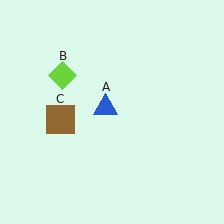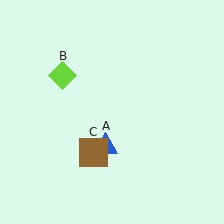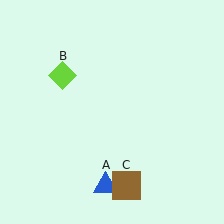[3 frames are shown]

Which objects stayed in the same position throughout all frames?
Lime diamond (object B) remained stationary.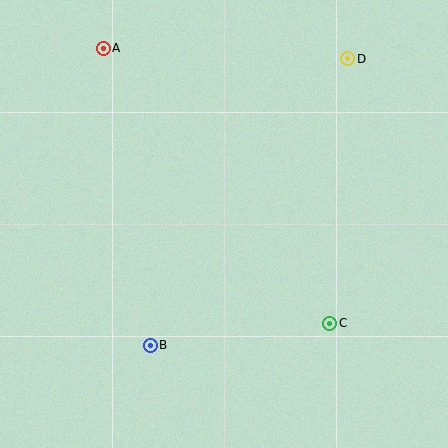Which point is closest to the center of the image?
Point B at (150, 345) is closest to the center.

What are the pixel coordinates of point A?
Point A is at (103, 48).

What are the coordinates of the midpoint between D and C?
The midpoint between D and C is at (339, 191).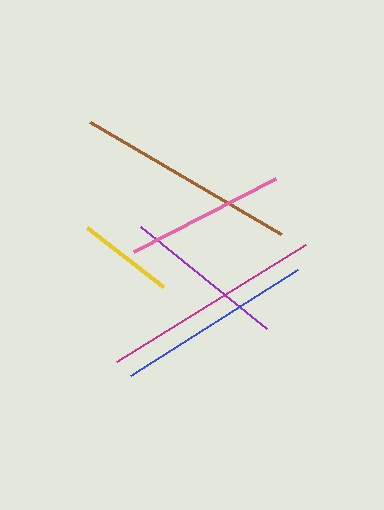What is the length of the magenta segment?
The magenta segment is approximately 222 pixels long.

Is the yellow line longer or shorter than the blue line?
The blue line is longer than the yellow line.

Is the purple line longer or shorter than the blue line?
The blue line is longer than the purple line.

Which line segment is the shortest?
The yellow line is the shortest at approximately 96 pixels.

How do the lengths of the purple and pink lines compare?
The purple and pink lines are approximately the same length.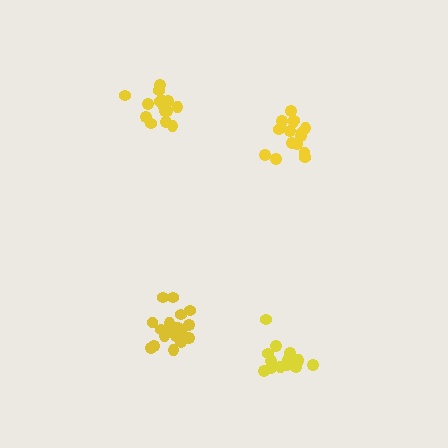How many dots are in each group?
Group 1: 15 dots, Group 2: 19 dots, Group 3: 15 dots, Group 4: 16 dots (65 total).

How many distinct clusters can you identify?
There are 4 distinct clusters.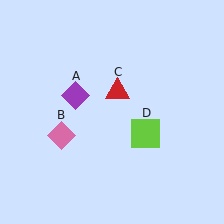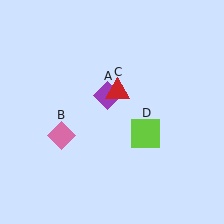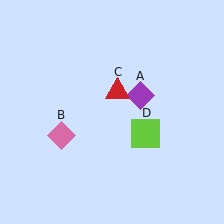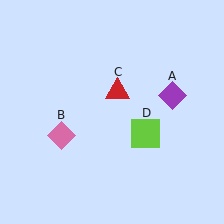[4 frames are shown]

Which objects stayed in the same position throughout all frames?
Pink diamond (object B) and red triangle (object C) and lime square (object D) remained stationary.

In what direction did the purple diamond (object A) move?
The purple diamond (object A) moved right.